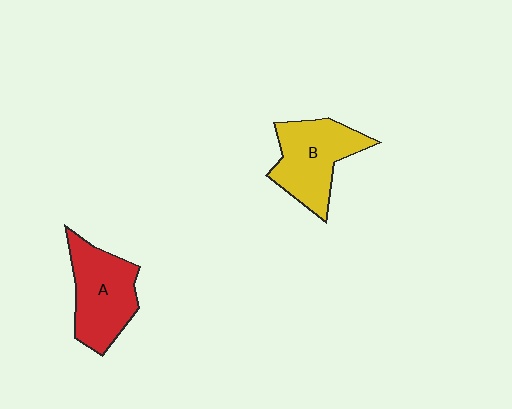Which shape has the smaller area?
Shape B (yellow).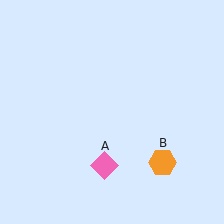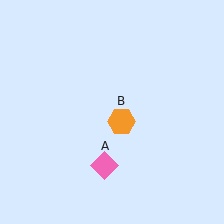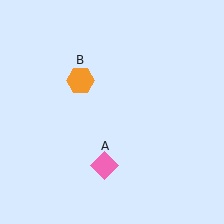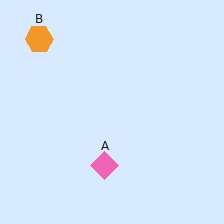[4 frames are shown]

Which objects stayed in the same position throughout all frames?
Pink diamond (object A) remained stationary.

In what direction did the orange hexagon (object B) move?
The orange hexagon (object B) moved up and to the left.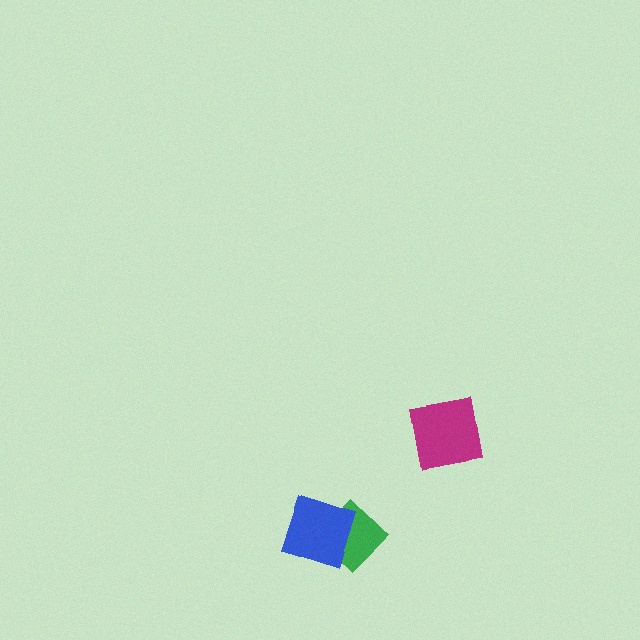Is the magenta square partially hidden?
No, no other shape covers it.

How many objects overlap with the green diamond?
1 object overlaps with the green diamond.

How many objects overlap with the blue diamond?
1 object overlaps with the blue diamond.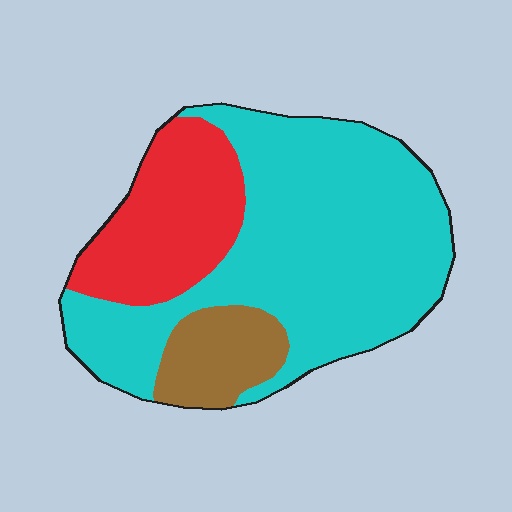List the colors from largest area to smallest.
From largest to smallest: cyan, red, brown.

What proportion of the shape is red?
Red covers around 25% of the shape.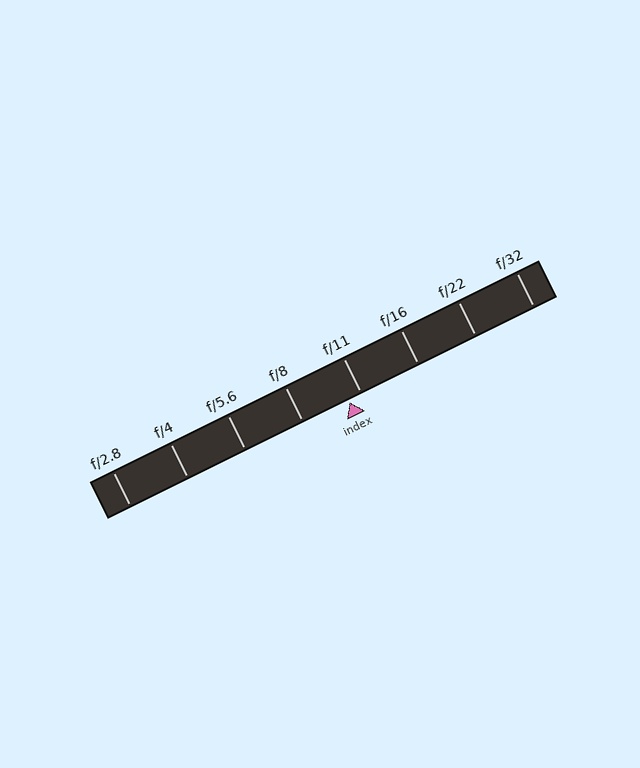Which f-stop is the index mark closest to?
The index mark is closest to f/11.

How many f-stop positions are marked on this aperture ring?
There are 8 f-stop positions marked.